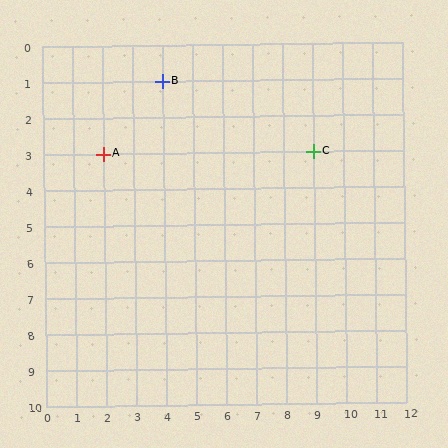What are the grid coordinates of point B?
Point B is at grid coordinates (4, 1).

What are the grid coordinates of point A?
Point A is at grid coordinates (2, 3).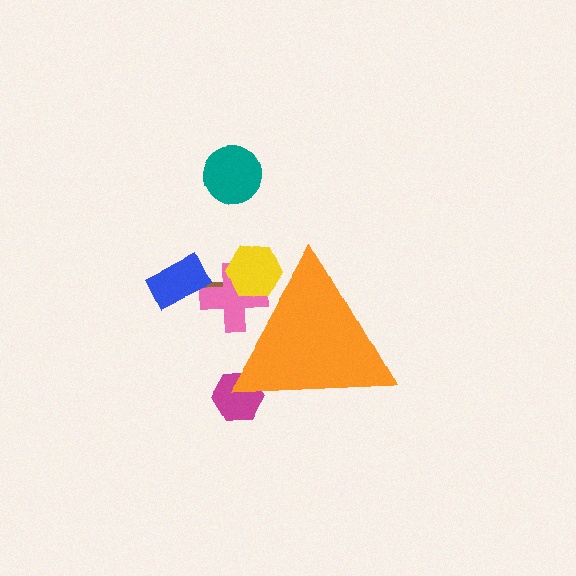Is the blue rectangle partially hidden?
No, the blue rectangle is fully visible.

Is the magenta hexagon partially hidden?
Yes, the magenta hexagon is partially hidden behind the orange triangle.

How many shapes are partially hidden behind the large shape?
4 shapes are partially hidden.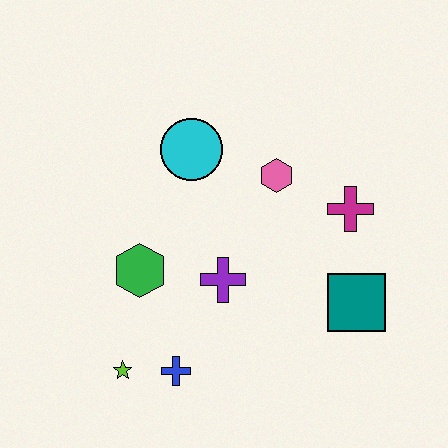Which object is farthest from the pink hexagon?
The lime star is farthest from the pink hexagon.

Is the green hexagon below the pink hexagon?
Yes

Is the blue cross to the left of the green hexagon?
No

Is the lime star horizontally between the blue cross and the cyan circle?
No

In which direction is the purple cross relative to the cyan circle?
The purple cross is below the cyan circle.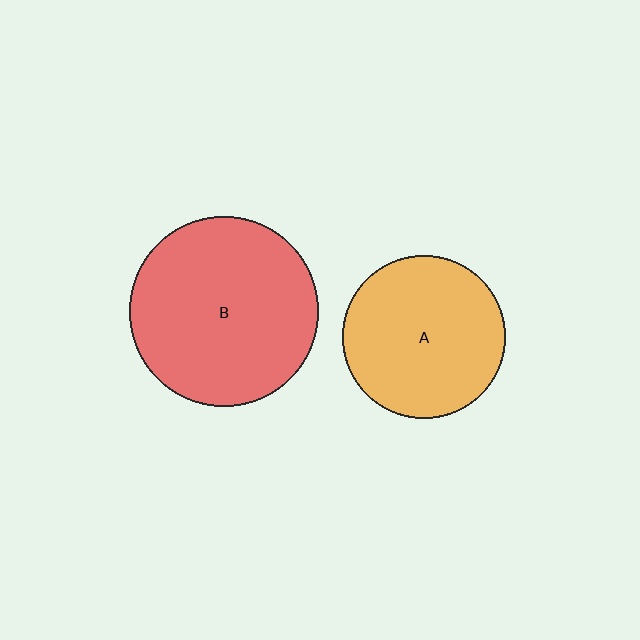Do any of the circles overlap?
No, none of the circles overlap.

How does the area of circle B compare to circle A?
Approximately 1.3 times.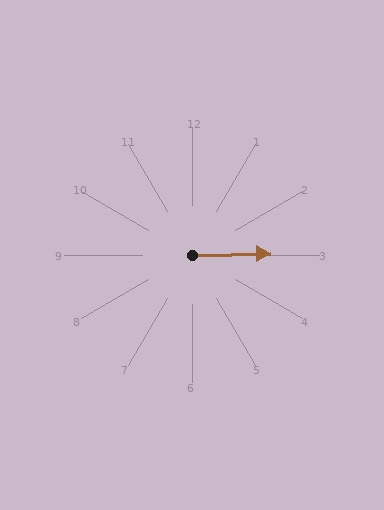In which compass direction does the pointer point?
East.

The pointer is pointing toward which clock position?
Roughly 3 o'clock.